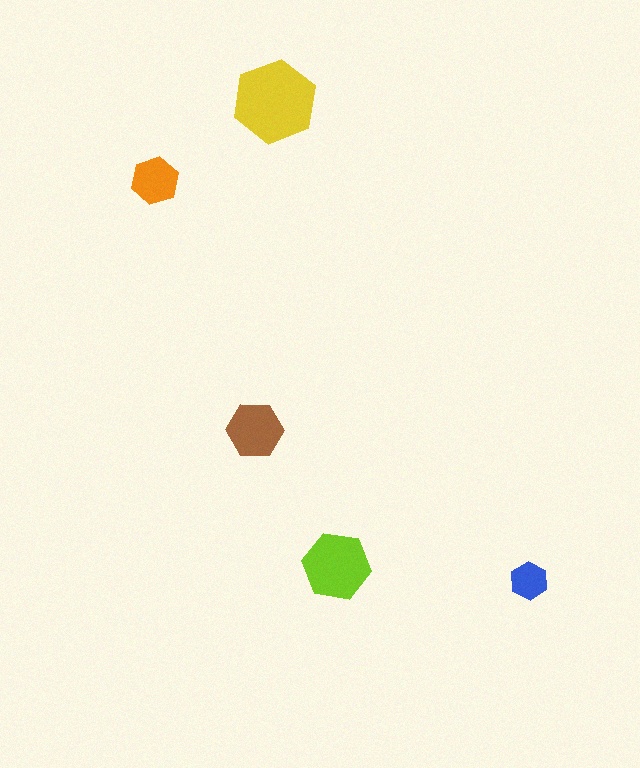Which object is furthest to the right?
The blue hexagon is rightmost.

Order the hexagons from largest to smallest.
the yellow one, the lime one, the brown one, the orange one, the blue one.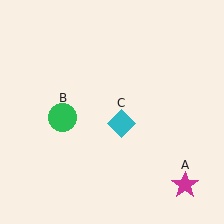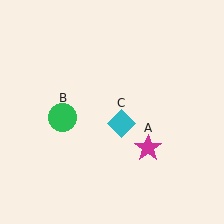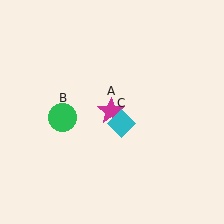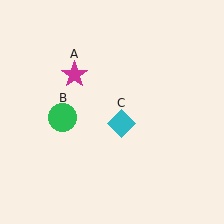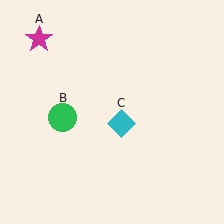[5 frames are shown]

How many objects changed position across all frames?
1 object changed position: magenta star (object A).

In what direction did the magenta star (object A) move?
The magenta star (object A) moved up and to the left.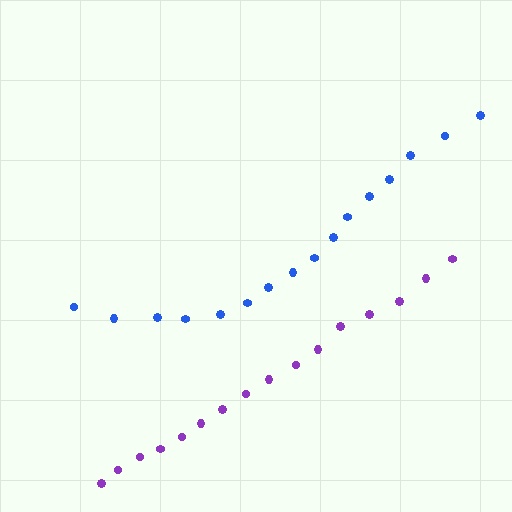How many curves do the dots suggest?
There are 2 distinct paths.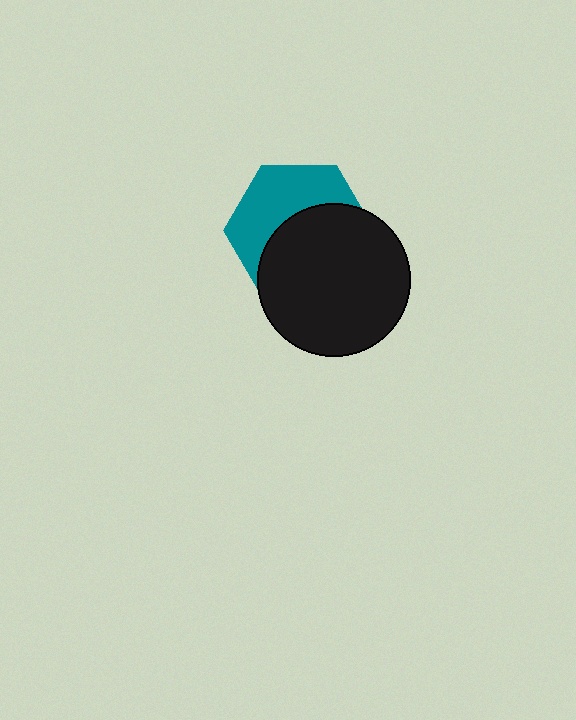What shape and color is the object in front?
The object in front is a black circle.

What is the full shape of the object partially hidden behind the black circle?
The partially hidden object is a teal hexagon.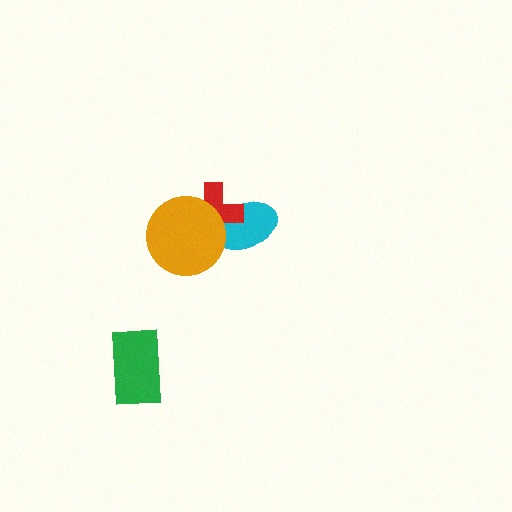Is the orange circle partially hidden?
No, no other shape covers it.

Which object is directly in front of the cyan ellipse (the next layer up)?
The red cross is directly in front of the cyan ellipse.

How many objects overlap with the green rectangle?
0 objects overlap with the green rectangle.